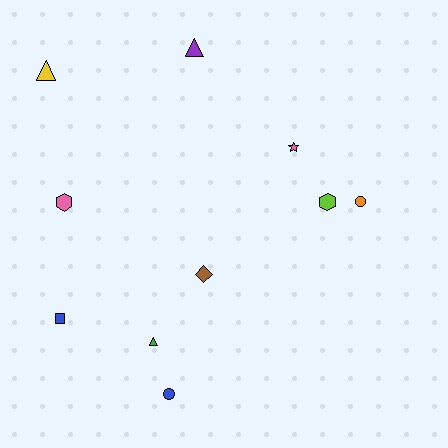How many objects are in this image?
There are 10 objects.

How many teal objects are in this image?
There are no teal objects.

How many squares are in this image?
There is 1 square.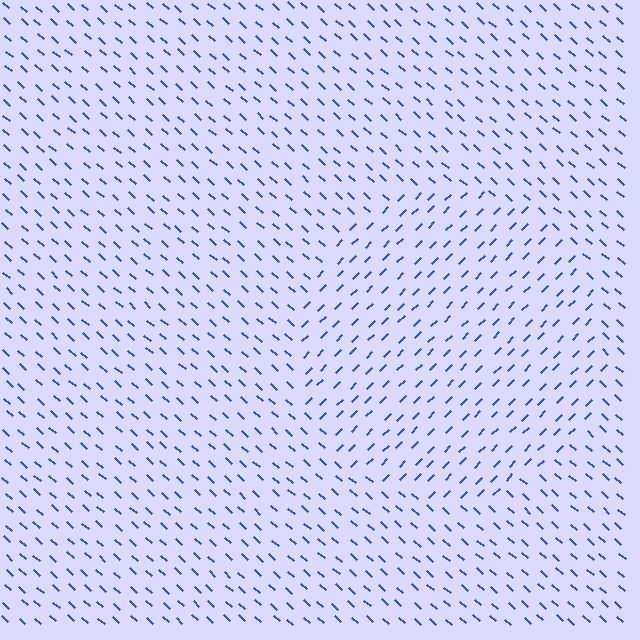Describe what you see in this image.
The image is filled with small blue line segments. A circle region in the image has lines oriented differently from the surrounding lines, creating a visible texture boundary.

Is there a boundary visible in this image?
Yes, there is a texture boundary formed by a change in line orientation.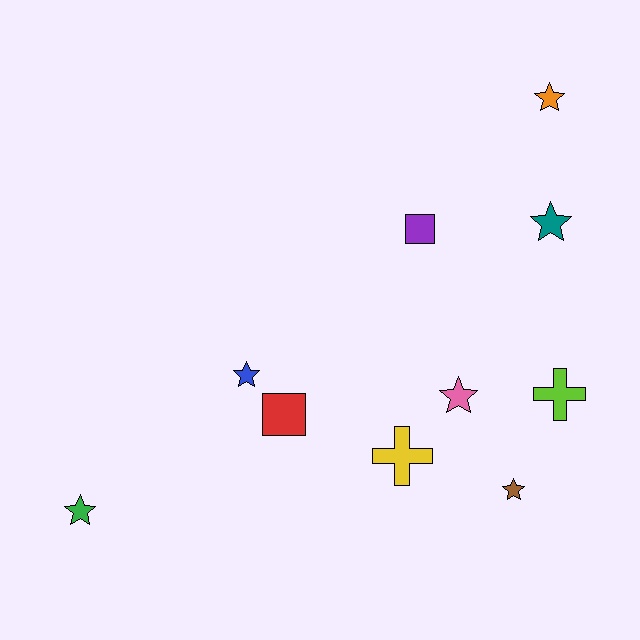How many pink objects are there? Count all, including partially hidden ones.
There is 1 pink object.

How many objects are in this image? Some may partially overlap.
There are 10 objects.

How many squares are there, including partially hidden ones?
There are 2 squares.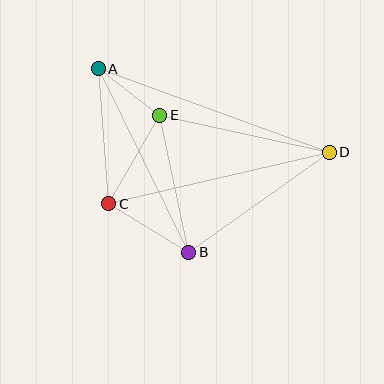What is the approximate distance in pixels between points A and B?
The distance between A and B is approximately 204 pixels.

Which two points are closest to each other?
Points A and E are closest to each other.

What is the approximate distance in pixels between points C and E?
The distance between C and E is approximately 102 pixels.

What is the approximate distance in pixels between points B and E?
The distance between B and E is approximately 140 pixels.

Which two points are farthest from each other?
Points A and D are farthest from each other.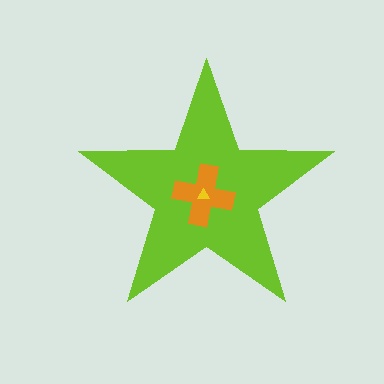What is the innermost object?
The yellow triangle.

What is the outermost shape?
The lime star.